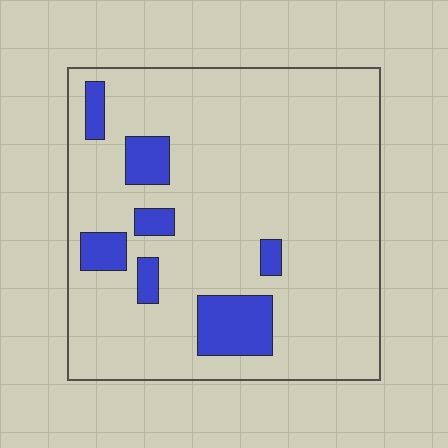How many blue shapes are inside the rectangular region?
7.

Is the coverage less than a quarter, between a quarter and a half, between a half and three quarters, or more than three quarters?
Less than a quarter.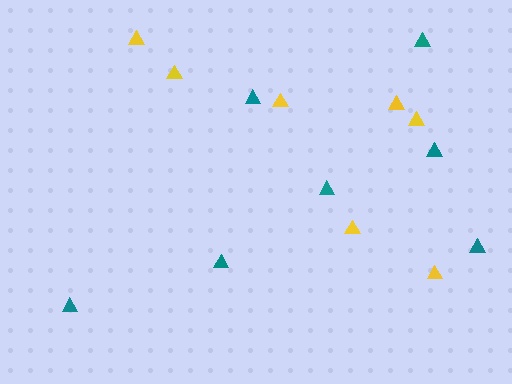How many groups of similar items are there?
There are 2 groups: one group of yellow triangles (7) and one group of teal triangles (7).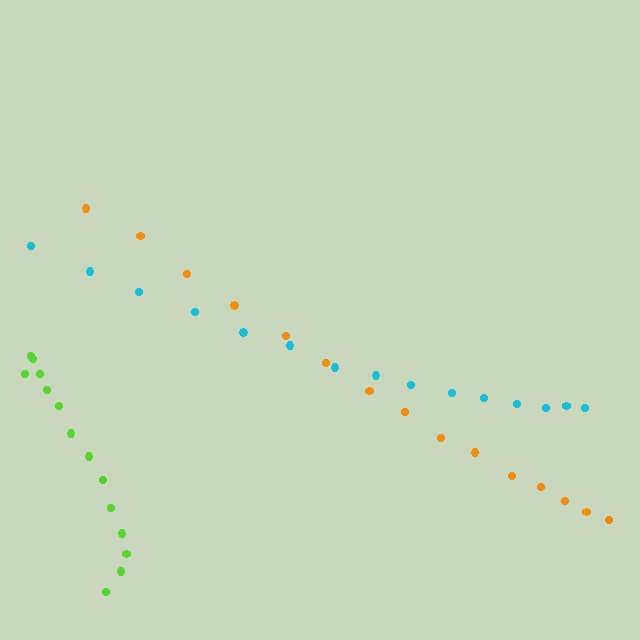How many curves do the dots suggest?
There are 3 distinct paths.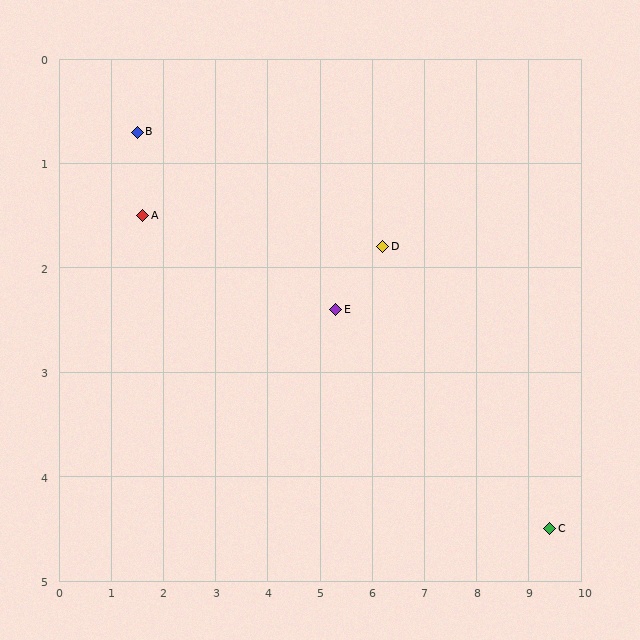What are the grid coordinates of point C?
Point C is at approximately (9.4, 4.5).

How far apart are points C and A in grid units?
Points C and A are about 8.4 grid units apart.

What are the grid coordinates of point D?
Point D is at approximately (6.2, 1.8).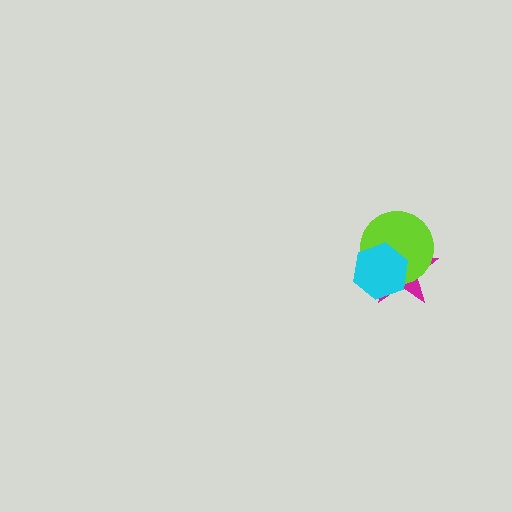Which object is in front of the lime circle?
The cyan hexagon is in front of the lime circle.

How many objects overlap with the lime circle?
2 objects overlap with the lime circle.